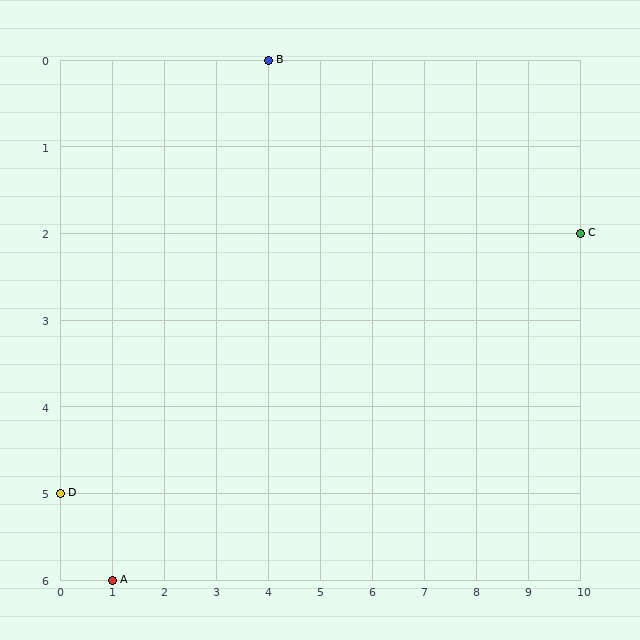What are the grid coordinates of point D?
Point D is at grid coordinates (0, 5).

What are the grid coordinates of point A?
Point A is at grid coordinates (1, 6).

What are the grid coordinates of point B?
Point B is at grid coordinates (4, 0).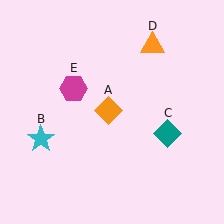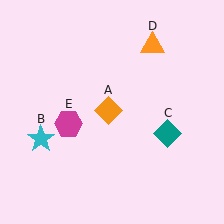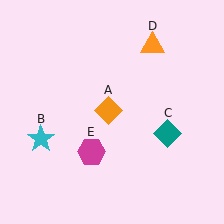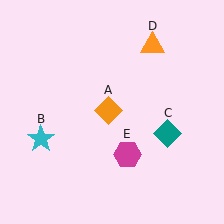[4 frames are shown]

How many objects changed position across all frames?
1 object changed position: magenta hexagon (object E).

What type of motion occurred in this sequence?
The magenta hexagon (object E) rotated counterclockwise around the center of the scene.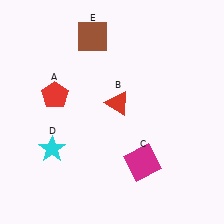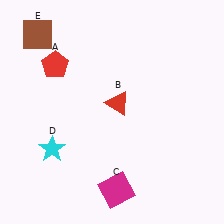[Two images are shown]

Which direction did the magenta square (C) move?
The magenta square (C) moved down.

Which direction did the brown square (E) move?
The brown square (E) moved left.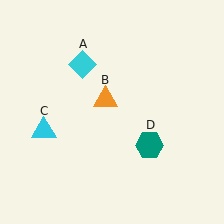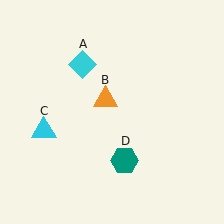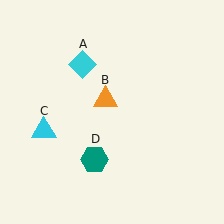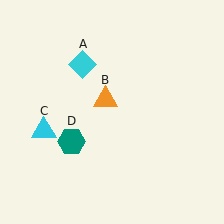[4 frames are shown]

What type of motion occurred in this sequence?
The teal hexagon (object D) rotated clockwise around the center of the scene.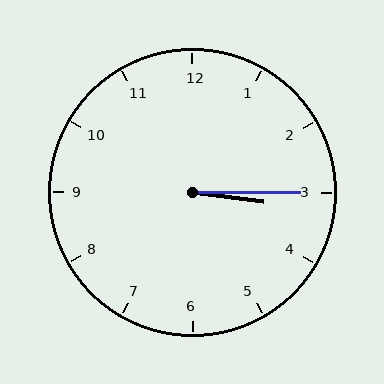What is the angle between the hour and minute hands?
Approximately 8 degrees.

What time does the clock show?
3:15.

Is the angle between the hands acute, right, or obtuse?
It is acute.